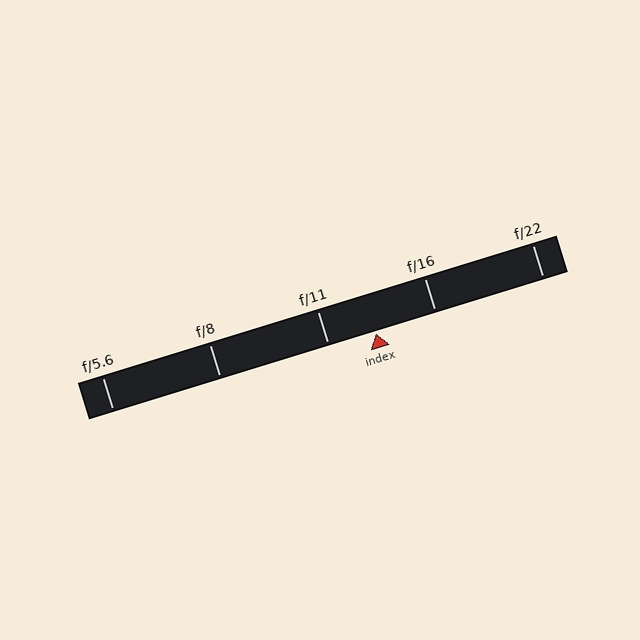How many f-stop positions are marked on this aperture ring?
There are 5 f-stop positions marked.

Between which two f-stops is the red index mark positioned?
The index mark is between f/11 and f/16.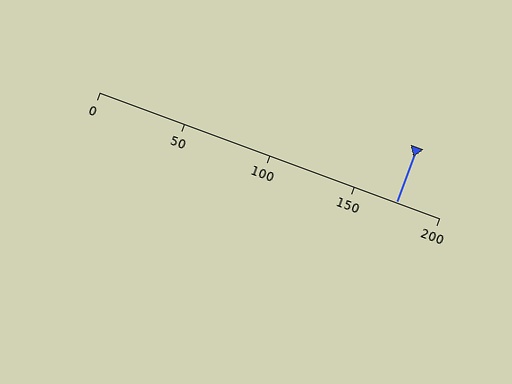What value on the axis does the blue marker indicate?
The marker indicates approximately 175.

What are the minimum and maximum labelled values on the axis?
The axis runs from 0 to 200.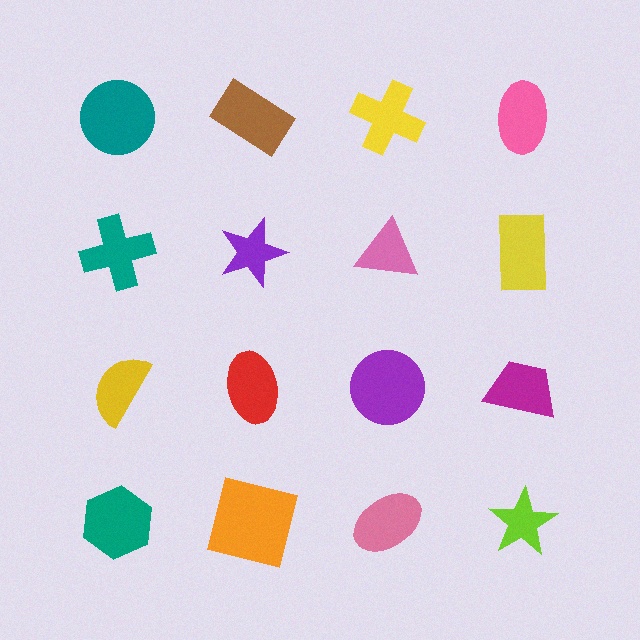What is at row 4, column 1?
A teal hexagon.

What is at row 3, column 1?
A yellow semicircle.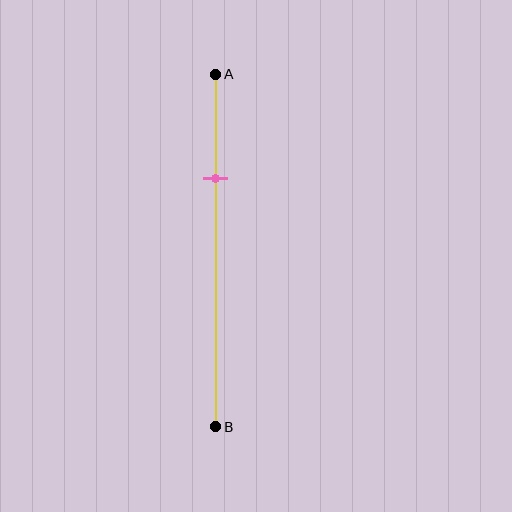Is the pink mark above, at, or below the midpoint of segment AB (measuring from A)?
The pink mark is above the midpoint of segment AB.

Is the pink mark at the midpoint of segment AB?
No, the mark is at about 30% from A, not at the 50% midpoint.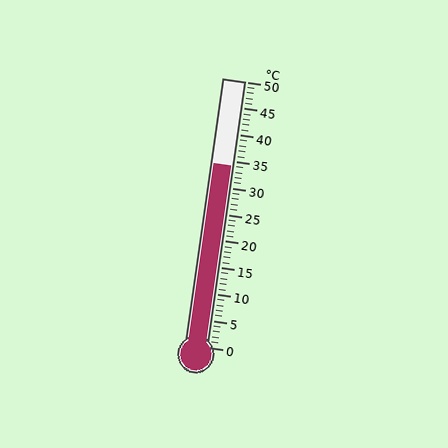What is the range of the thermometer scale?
The thermometer scale ranges from 0°C to 50°C.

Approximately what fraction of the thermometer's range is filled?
The thermometer is filled to approximately 70% of its range.